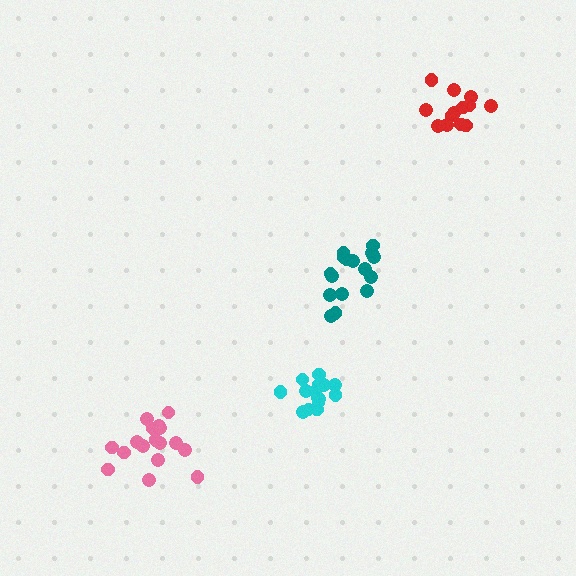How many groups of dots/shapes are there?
There are 4 groups.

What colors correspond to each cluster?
The clusters are colored: red, teal, pink, cyan.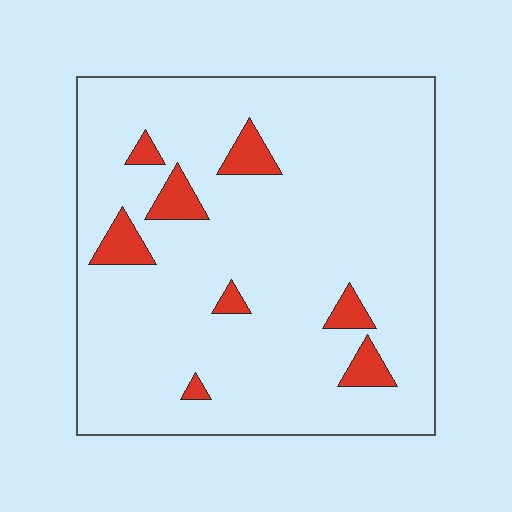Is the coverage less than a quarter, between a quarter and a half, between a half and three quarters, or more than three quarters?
Less than a quarter.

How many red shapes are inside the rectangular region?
8.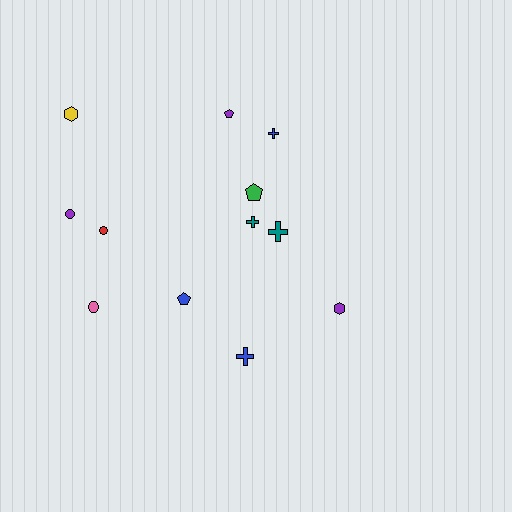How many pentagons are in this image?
There are 3 pentagons.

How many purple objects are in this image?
There are 3 purple objects.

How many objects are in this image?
There are 12 objects.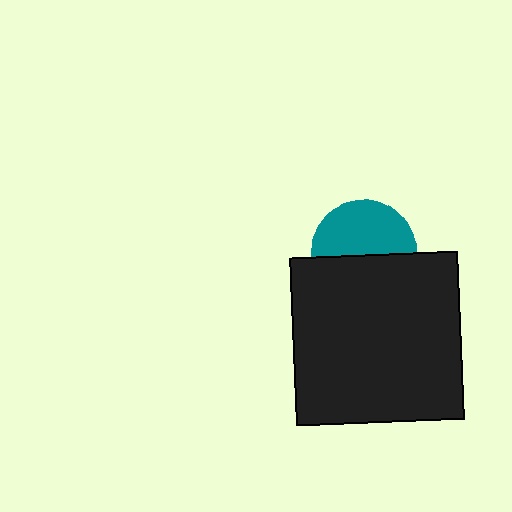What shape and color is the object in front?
The object in front is a black square.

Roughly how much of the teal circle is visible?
About half of it is visible (roughly 53%).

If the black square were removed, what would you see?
You would see the complete teal circle.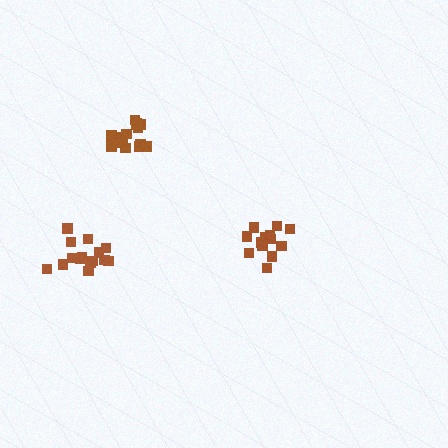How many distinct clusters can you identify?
There are 3 distinct clusters.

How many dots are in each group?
Group 1: 14 dots, Group 2: 16 dots, Group 3: 15 dots (45 total).